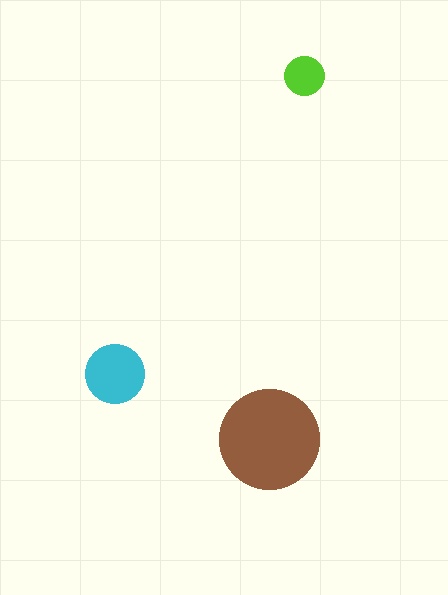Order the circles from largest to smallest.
the brown one, the cyan one, the lime one.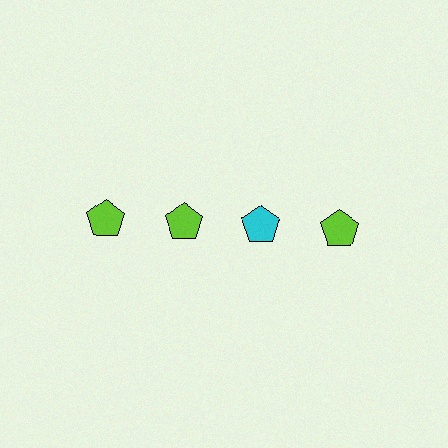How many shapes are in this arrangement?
There are 4 shapes arranged in a grid pattern.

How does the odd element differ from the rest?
It has a different color: cyan instead of lime.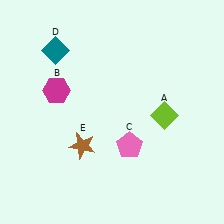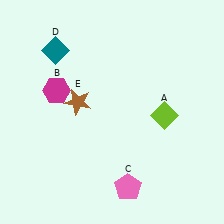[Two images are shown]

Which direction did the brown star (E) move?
The brown star (E) moved up.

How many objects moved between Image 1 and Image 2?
2 objects moved between the two images.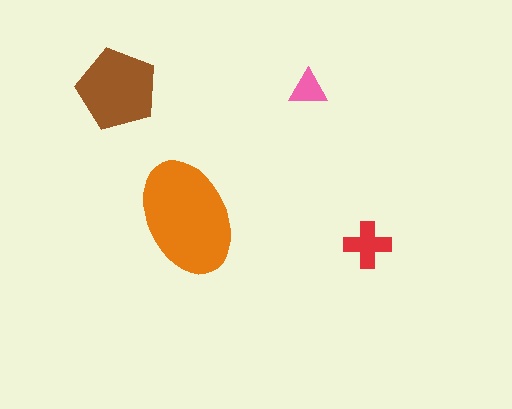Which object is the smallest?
The pink triangle.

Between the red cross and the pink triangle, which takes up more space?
The red cross.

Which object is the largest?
The orange ellipse.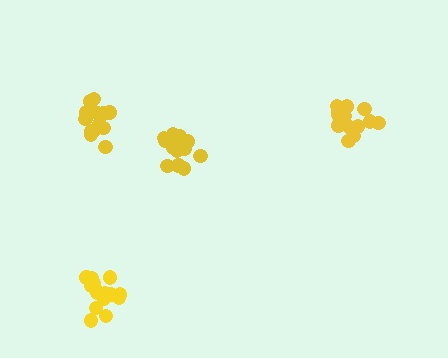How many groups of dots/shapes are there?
There are 4 groups.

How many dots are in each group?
Group 1: 13 dots, Group 2: 14 dots, Group 3: 15 dots, Group 4: 14 dots (56 total).